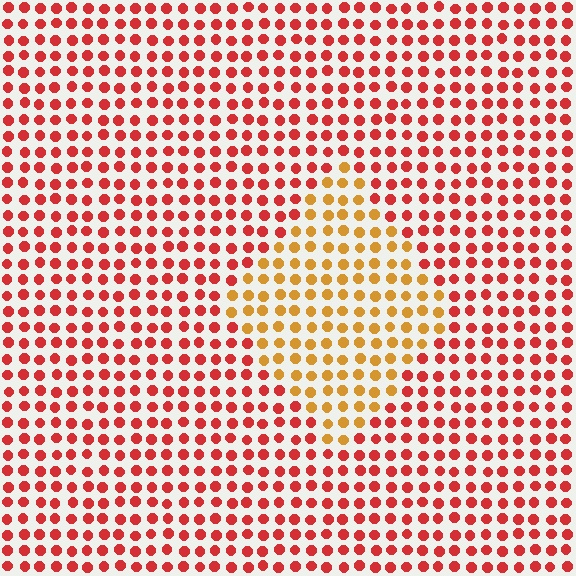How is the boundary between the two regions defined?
The boundary is defined purely by a slight shift in hue (about 40 degrees). Spacing, size, and orientation are identical on both sides.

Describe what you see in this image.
The image is filled with small red elements in a uniform arrangement. A diamond-shaped region is visible where the elements are tinted to a slightly different hue, forming a subtle color boundary.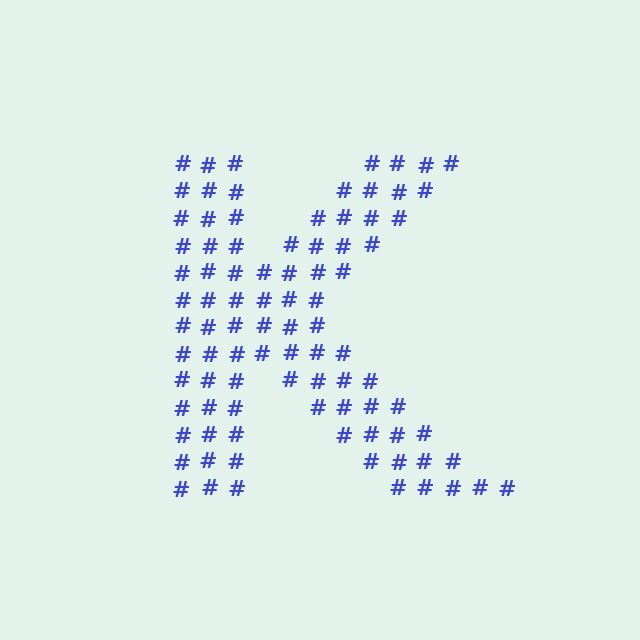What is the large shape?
The large shape is the letter K.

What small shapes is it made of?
It is made of small hash symbols.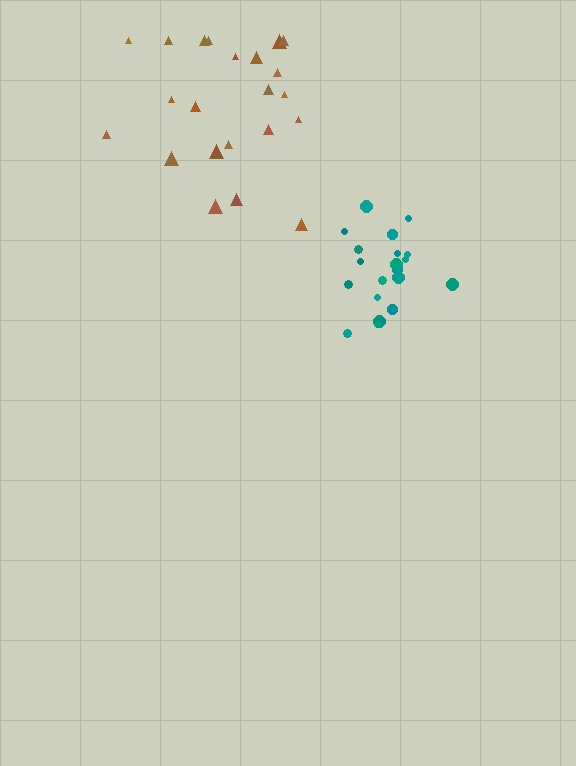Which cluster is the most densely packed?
Teal.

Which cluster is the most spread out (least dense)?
Brown.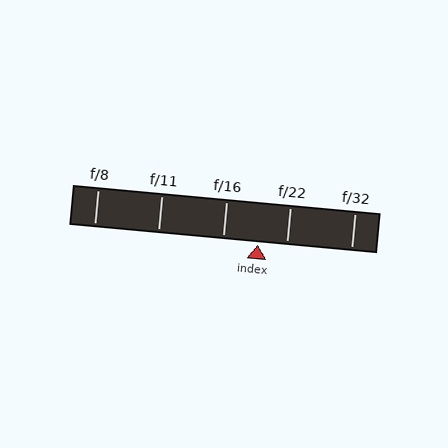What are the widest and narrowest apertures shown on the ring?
The widest aperture shown is f/8 and the narrowest is f/32.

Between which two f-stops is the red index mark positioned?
The index mark is between f/16 and f/22.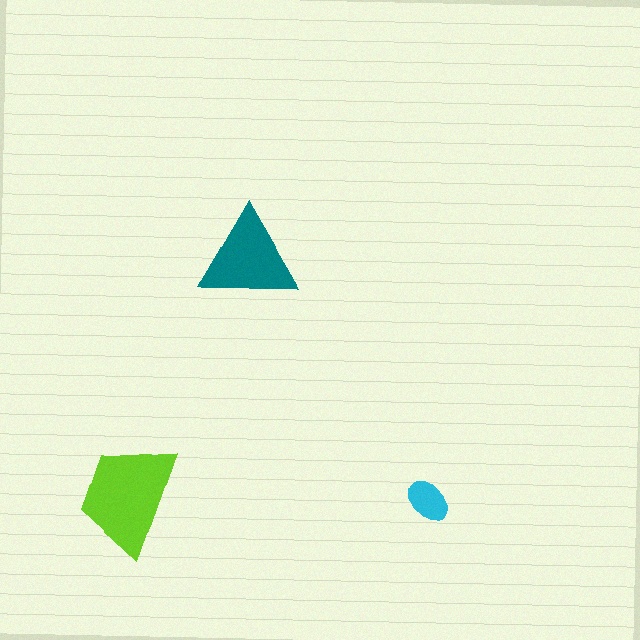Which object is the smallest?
The cyan ellipse.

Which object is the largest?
The lime trapezoid.